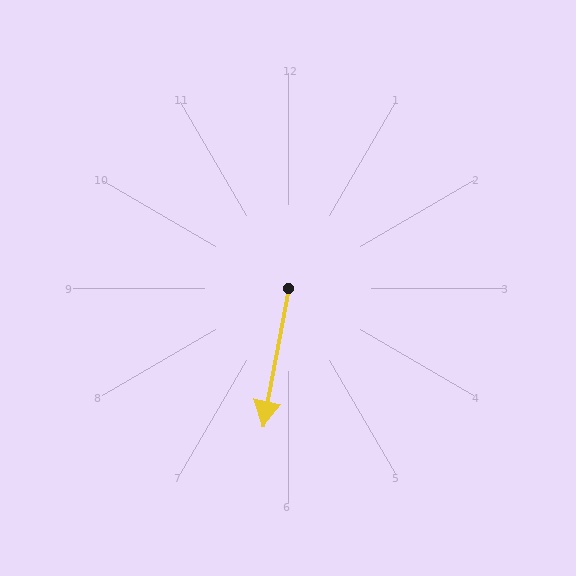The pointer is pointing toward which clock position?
Roughly 6 o'clock.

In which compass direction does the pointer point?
South.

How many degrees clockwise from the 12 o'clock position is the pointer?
Approximately 190 degrees.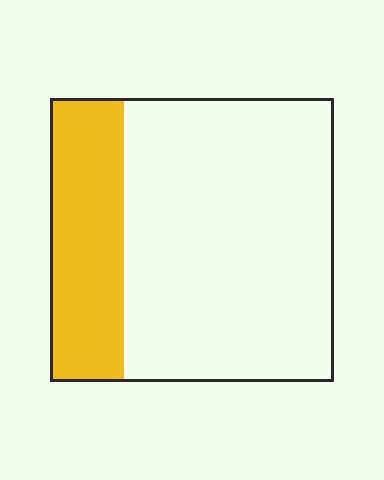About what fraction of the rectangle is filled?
About one quarter (1/4).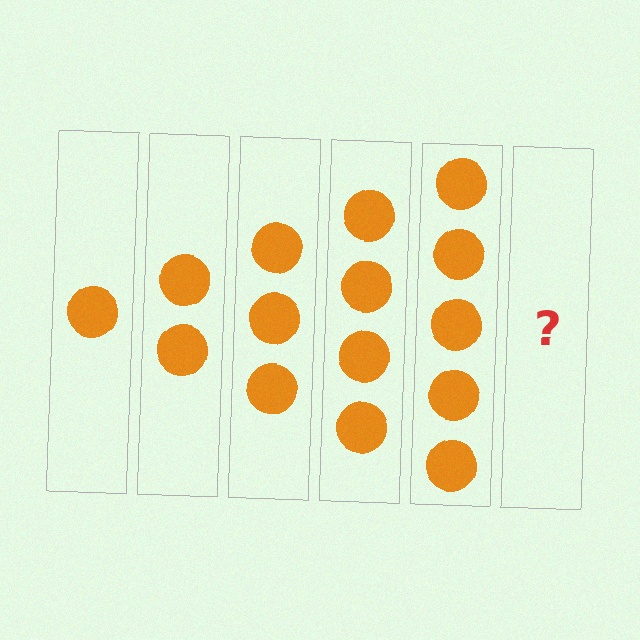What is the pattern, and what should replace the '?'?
The pattern is that each step adds one more circle. The '?' should be 6 circles.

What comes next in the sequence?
The next element should be 6 circles.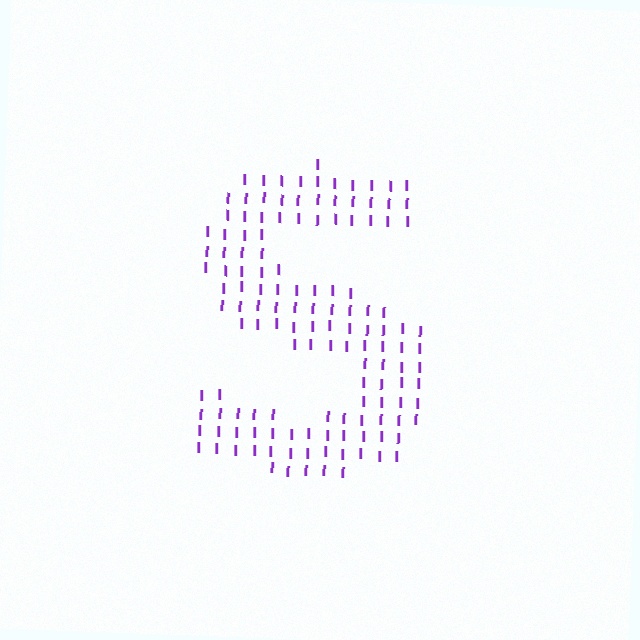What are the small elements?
The small elements are letter I's.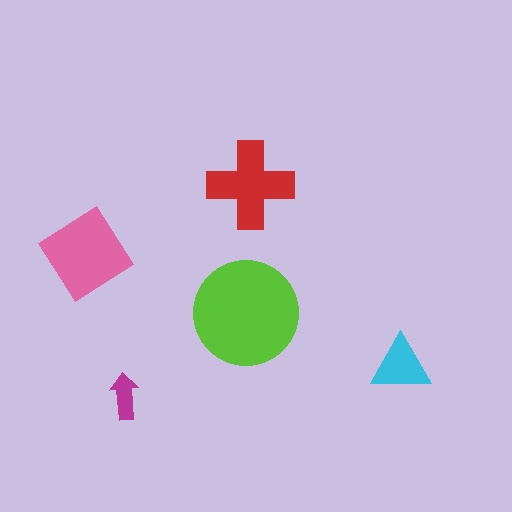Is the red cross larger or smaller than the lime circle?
Smaller.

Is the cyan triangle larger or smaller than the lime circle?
Smaller.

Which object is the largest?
The lime circle.